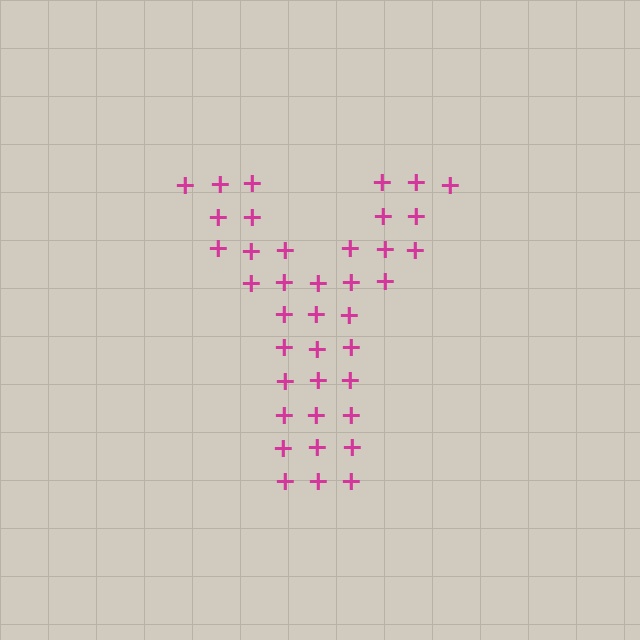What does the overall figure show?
The overall figure shows the letter Y.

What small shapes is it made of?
It is made of small plus signs.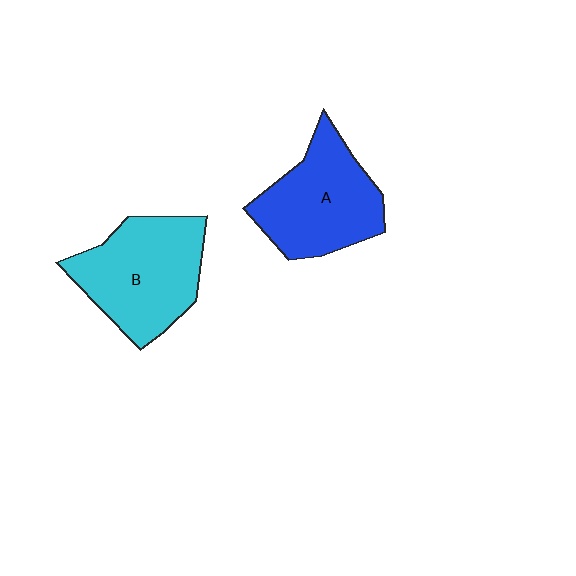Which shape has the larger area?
Shape B (cyan).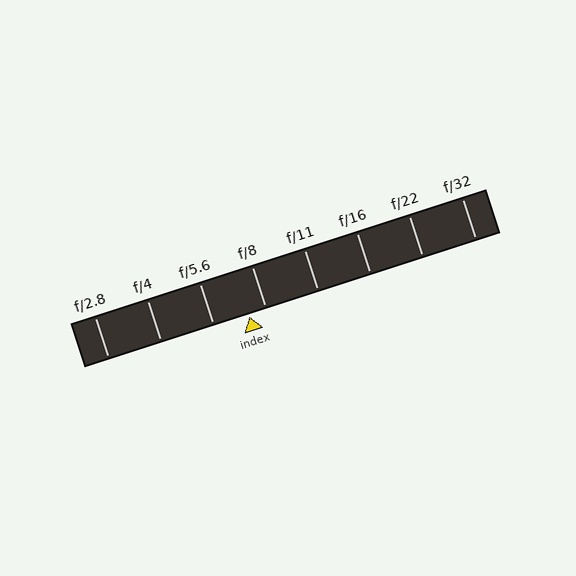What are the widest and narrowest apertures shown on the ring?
The widest aperture shown is f/2.8 and the narrowest is f/32.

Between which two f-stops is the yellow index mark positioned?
The index mark is between f/5.6 and f/8.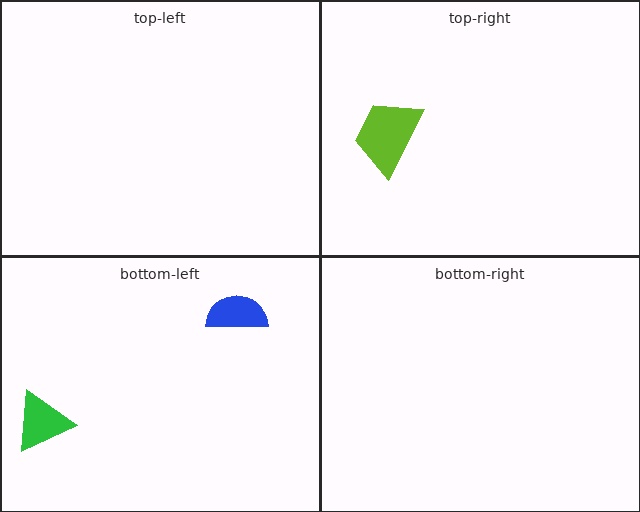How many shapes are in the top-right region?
1.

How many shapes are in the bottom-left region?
2.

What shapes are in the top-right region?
The lime trapezoid.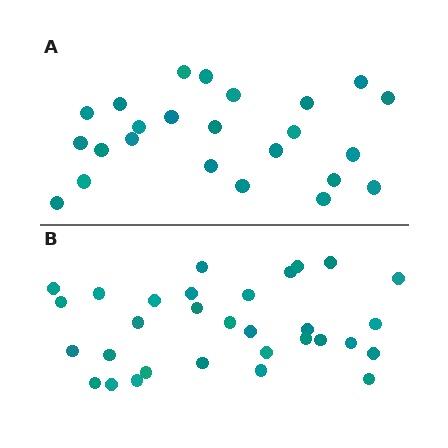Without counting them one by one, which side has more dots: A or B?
Region B (the bottom region) has more dots.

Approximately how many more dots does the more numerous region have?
Region B has roughly 8 or so more dots than region A.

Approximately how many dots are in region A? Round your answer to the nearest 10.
About 20 dots. (The exact count is 24, which rounds to 20.)